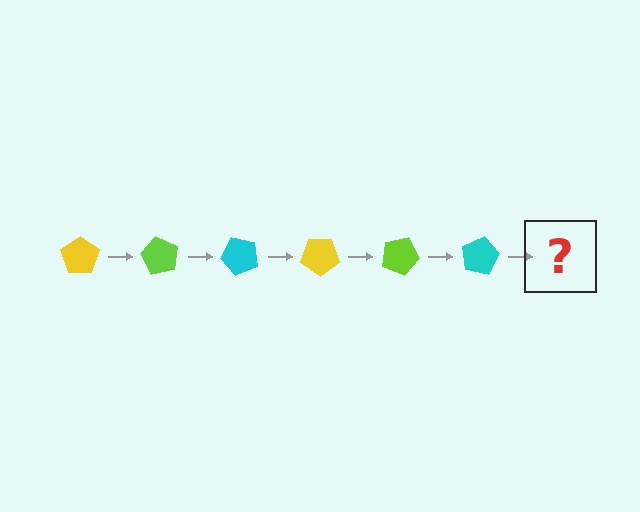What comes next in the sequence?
The next element should be a yellow pentagon, rotated 360 degrees from the start.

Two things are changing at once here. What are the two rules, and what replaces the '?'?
The two rules are that it rotates 60 degrees each step and the color cycles through yellow, lime, and cyan. The '?' should be a yellow pentagon, rotated 360 degrees from the start.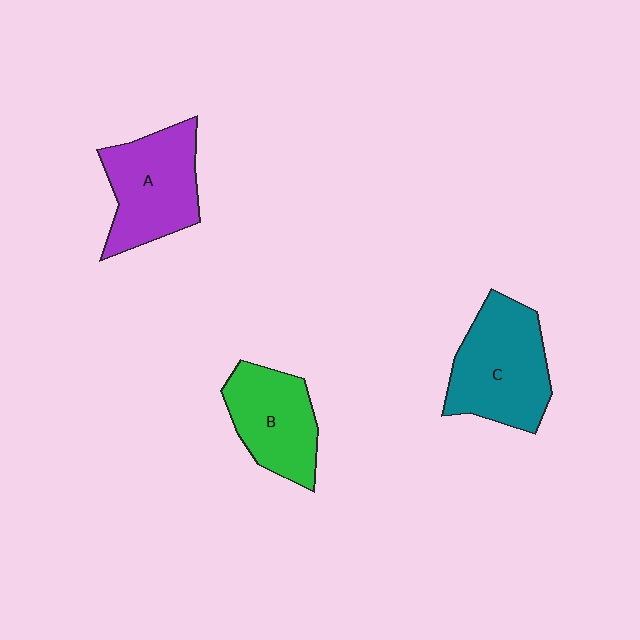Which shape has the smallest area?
Shape B (green).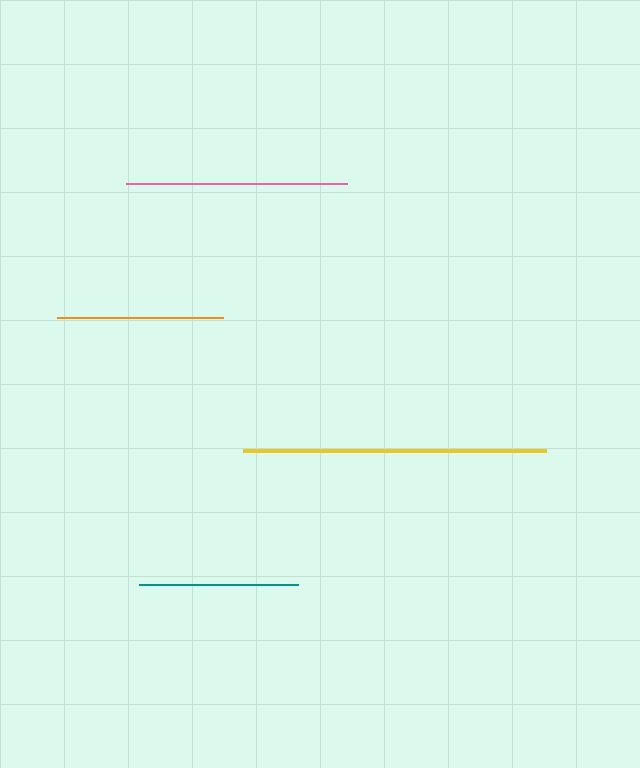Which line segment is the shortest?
The teal line is the shortest at approximately 160 pixels.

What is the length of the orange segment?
The orange segment is approximately 166 pixels long.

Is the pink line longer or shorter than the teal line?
The pink line is longer than the teal line.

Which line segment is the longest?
The yellow line is the longest at approximately 303 pixels.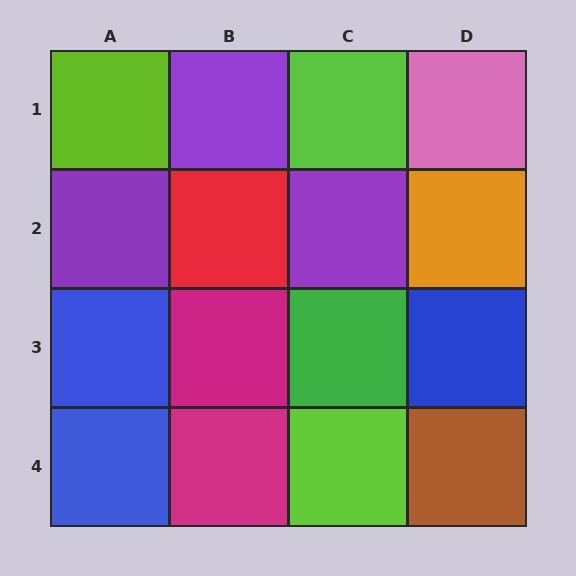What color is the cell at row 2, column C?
Purple.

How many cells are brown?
1 cell is brown.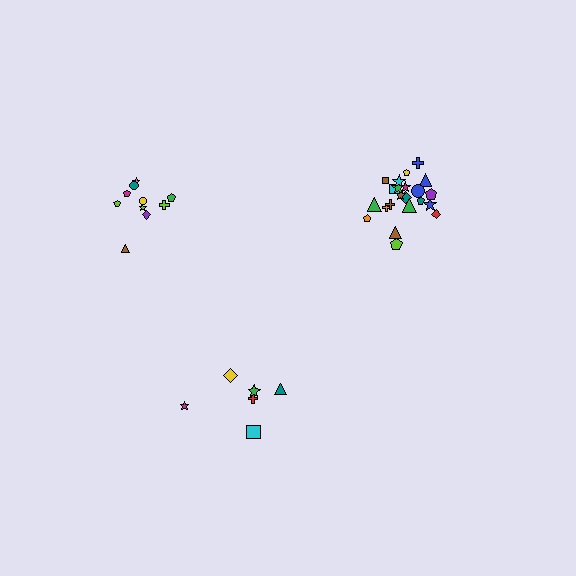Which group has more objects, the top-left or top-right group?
The top-right group.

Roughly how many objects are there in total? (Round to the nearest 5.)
Roughly 40 objects in total.